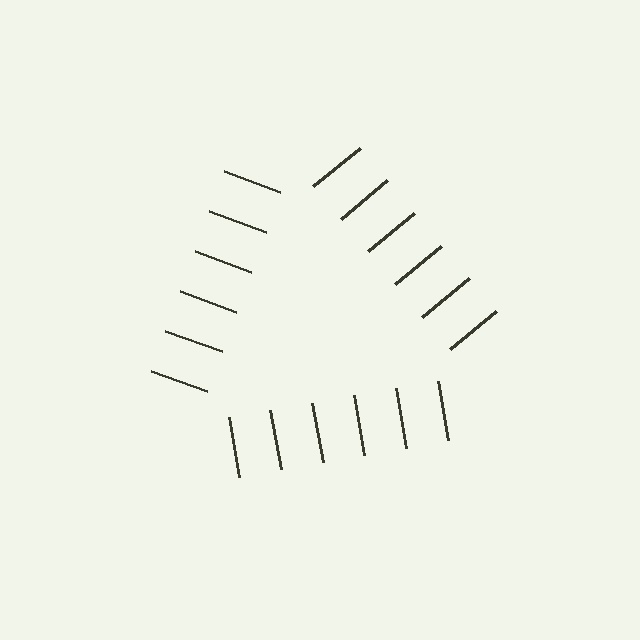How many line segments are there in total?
18 — 6 along each of the 3 edges.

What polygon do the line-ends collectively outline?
An illusory triangle — the line segments terminate on its edges but no continuous stroke is drawn.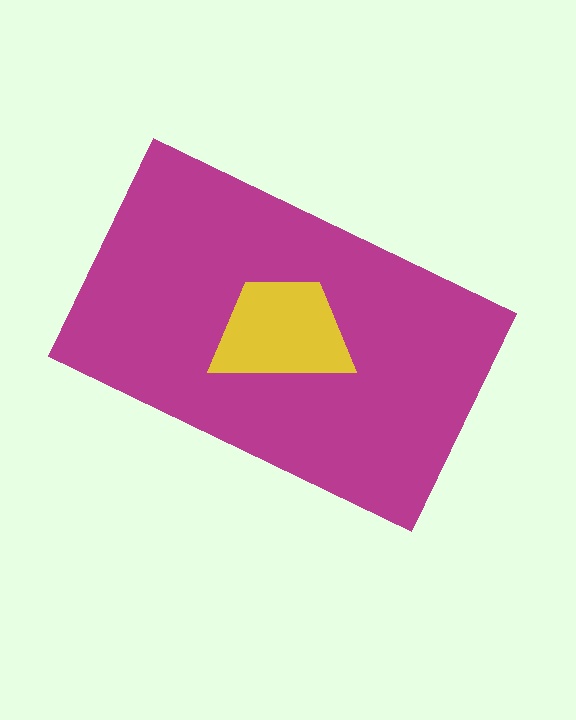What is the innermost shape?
The yellow trapezoid.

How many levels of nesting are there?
2.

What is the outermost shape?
The magenta rectangle.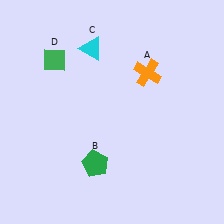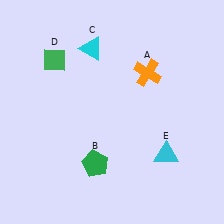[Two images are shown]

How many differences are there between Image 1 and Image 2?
There is 1 difference between the two images.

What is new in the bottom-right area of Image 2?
A cyan triangle (E) was added in the bottom-right area of Image 2.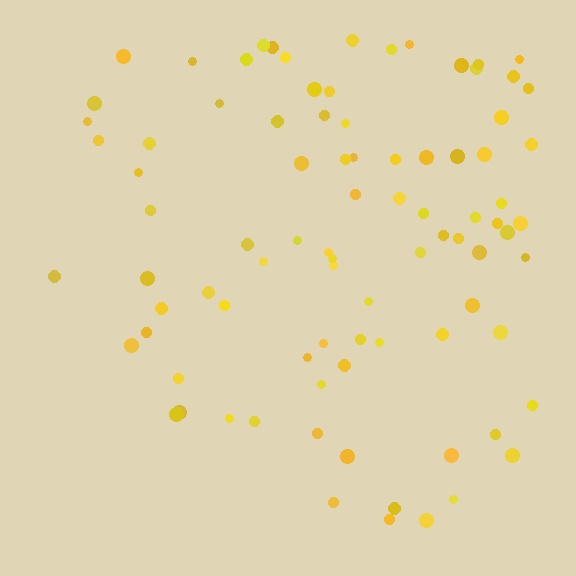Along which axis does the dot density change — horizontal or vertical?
Horizontal.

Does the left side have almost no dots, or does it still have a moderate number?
Still a moderate number, just noticeably fewer than the right.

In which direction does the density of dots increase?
From left to right, with the right side densest.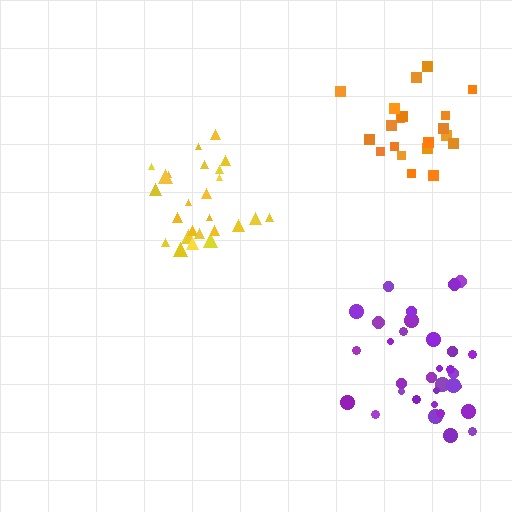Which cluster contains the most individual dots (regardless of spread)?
Purple (32).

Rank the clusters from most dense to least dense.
yellow, orange, purple.